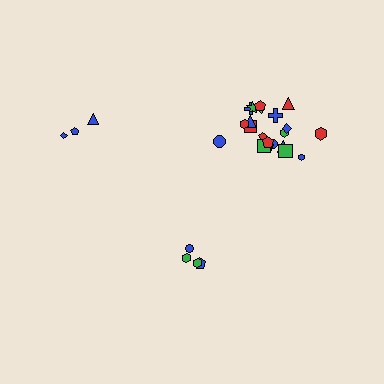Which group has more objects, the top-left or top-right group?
The top-right group.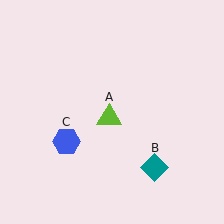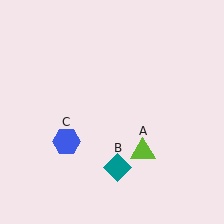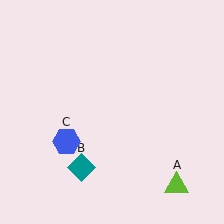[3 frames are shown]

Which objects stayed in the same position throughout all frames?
Blue hexagon (object C) remained stationary.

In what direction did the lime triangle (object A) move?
The lime triangle (object A) moved down and to the right.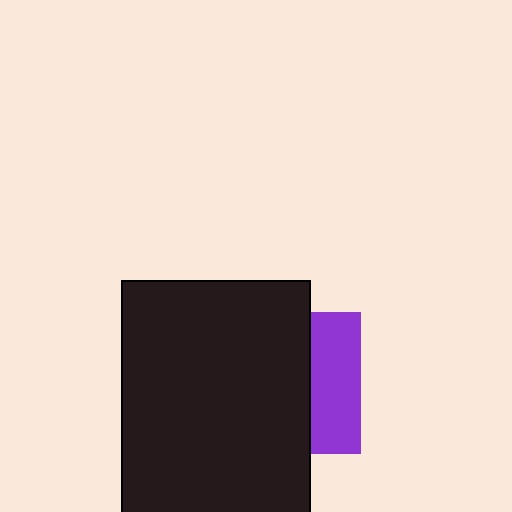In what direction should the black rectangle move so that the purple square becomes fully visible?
The black rectangle should move left. That is the shortest direction to clear the overlap and leave the purple square fully visible.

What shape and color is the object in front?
The object in front is a black rectangle.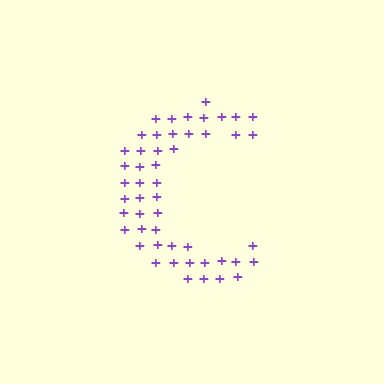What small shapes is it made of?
It is made of small plus signs.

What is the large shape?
The large shape is the letter C.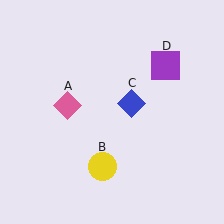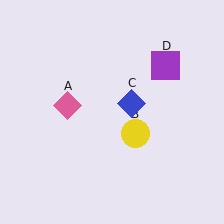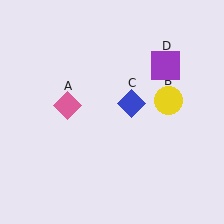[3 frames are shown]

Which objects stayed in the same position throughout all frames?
Pink diamond (object A) and blue diamond (object C) and purple square (object D) remained stationary.